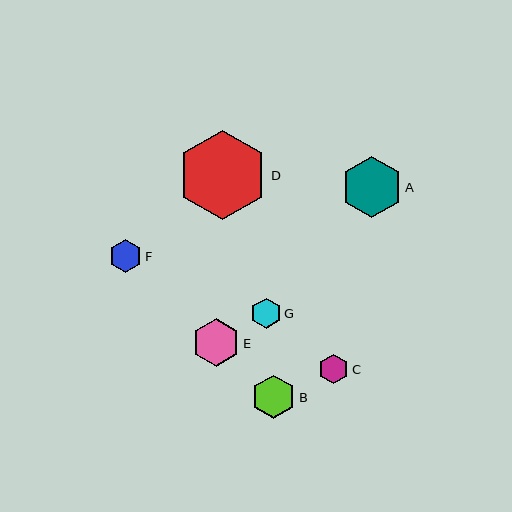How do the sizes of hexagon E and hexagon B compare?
Hexagon E and hexagon B are approximately the same size.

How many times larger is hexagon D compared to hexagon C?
Hexagon D is approximately 3.0 times the size of hexagon C.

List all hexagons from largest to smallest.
From largest to smallest: D, A, E, B, F, G, C.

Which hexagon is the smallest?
Hexagon C is the smallest with a size of approximately 30 pixels.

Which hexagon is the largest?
Hexagon D is the largest with a size of approximately 90 pixels.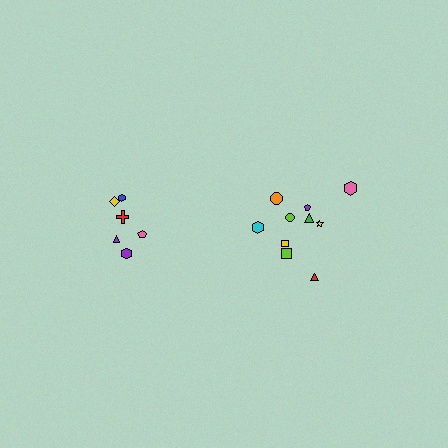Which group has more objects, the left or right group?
The right group.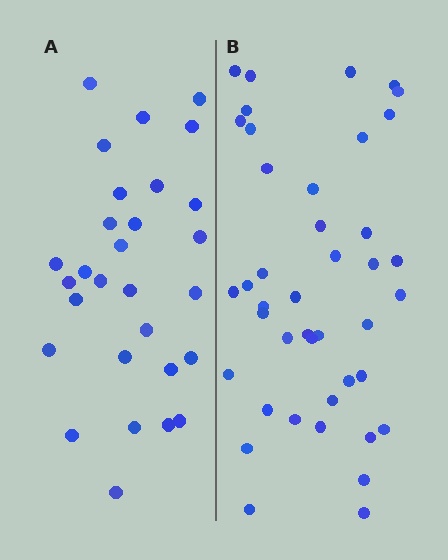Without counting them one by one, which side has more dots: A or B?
Region B (the right region) has more dots.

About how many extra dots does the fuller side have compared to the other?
Region B has approximately 15 more dots than region A.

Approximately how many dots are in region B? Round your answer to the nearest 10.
About 40 dots. (The exact count is 42, which rounds to 40.)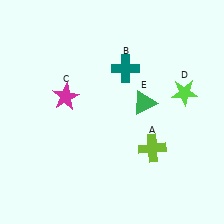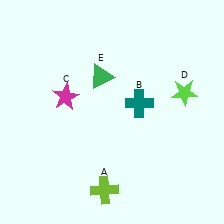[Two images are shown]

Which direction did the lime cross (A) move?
The lime cross (A) moved left.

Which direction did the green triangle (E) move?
The green triangle (E) moved left.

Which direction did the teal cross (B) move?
The teal cross (B) moved down.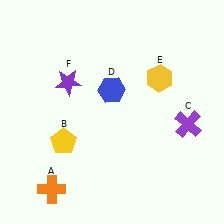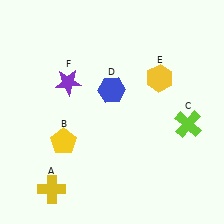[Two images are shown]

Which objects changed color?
A changed from orange to yellow. C changed from purple to lime.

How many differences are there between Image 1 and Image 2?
There are 2 differences between the two images.